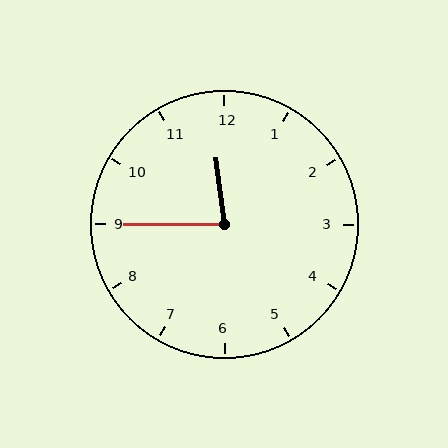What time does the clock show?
11:45.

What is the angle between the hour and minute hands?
Approximately 82 degrees.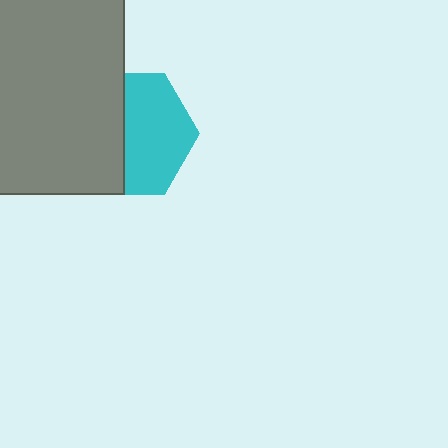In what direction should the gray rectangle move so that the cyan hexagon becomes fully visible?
The gray rectangle should move left. That is the shortest direction to clear the overlap and leave the cyan hexagon fully visible.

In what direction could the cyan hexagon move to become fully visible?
The cyan hexagon could move right. That would shift it out from behind the gray rectangle entirely.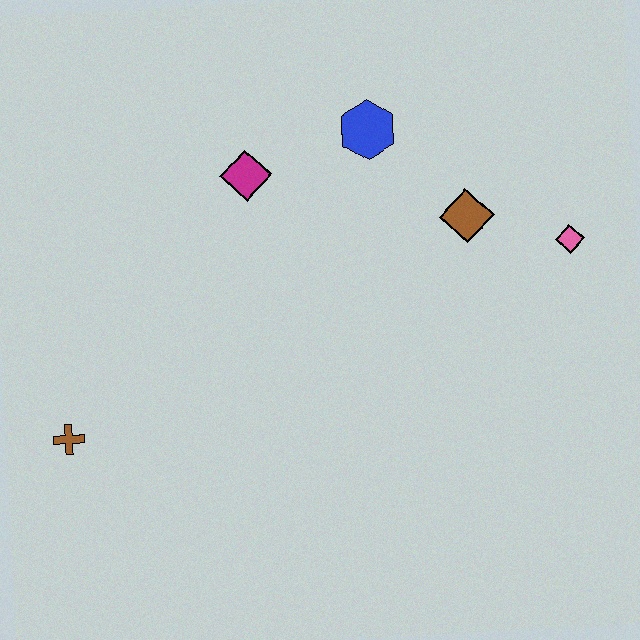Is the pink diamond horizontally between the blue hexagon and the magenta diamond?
No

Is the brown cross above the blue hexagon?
No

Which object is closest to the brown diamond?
The pink diamond is closest to the brown diamond.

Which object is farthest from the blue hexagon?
The brown cross is farthest from the blue hexagon.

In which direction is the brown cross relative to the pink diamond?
The brown cross is to the left of the pink diamond.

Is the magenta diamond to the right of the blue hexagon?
No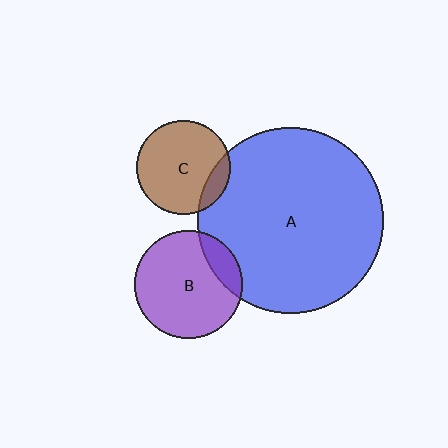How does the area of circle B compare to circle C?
Approximately 1.3 times.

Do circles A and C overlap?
Yes.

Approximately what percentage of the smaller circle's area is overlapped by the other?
Approximately 15%.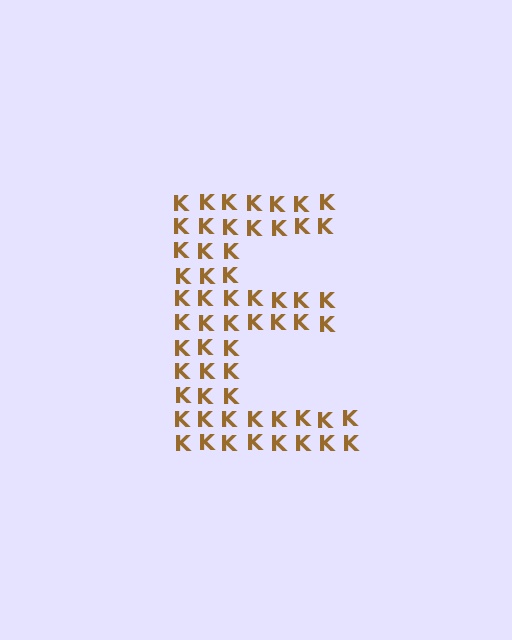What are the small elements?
The small elements are letter K's.